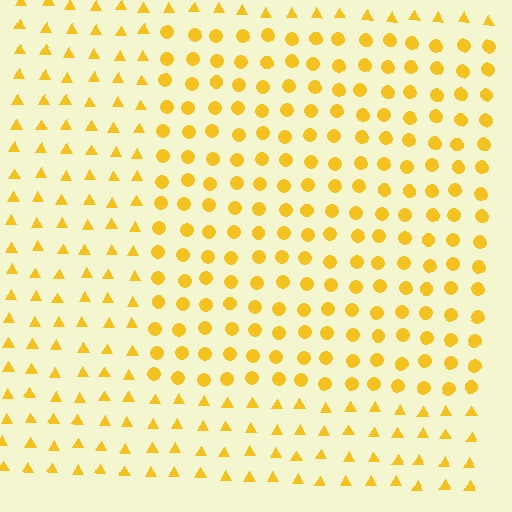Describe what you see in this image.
The image is filled with small yellow elements arranged in a uniform grid. A rectangle-shaped region contains circles, while the surrounding area contains triangles. The boundary is defined purely by the change in element shape.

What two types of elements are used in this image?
The image uses circles inside the rectangle region and triangles outside it.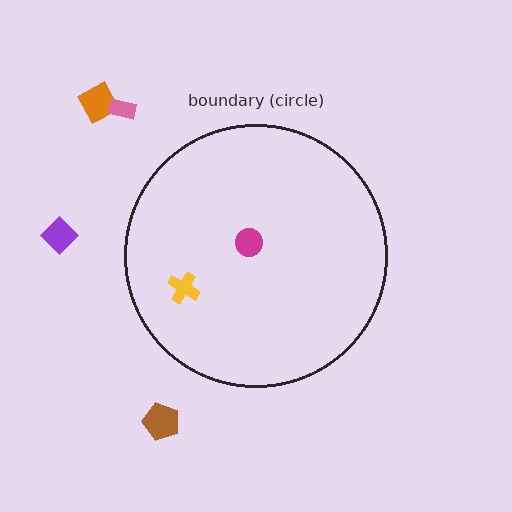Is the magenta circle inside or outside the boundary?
Inside.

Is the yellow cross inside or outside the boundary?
Inside.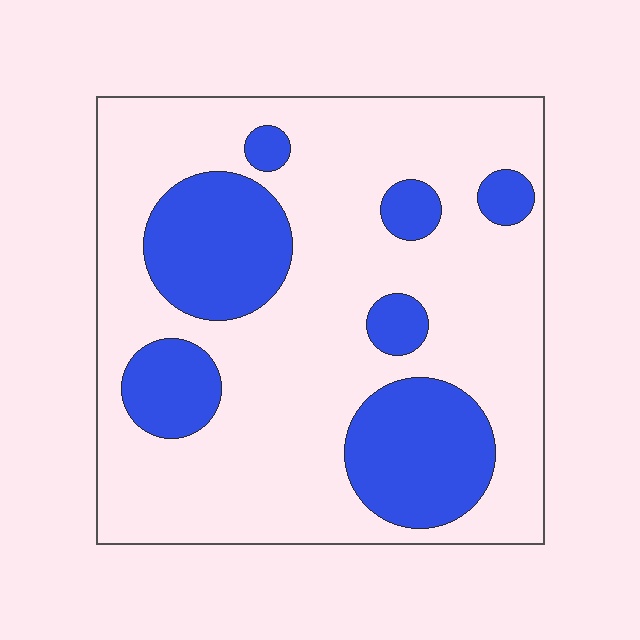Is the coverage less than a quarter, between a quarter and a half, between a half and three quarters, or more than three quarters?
Between a quarter and a half.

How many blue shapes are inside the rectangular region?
7.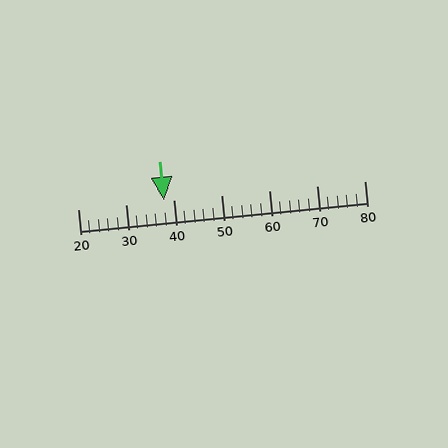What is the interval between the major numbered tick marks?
The major tick marks are spaced 10 units apart.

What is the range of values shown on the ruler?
The ruler shows values from 20 to 80.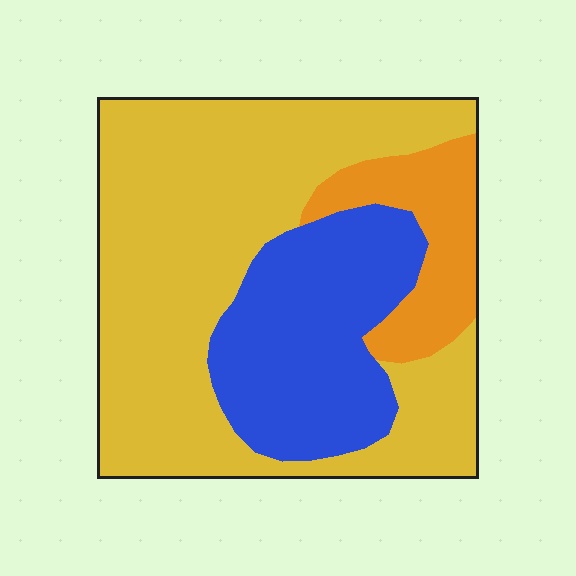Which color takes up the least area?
Orange, at roughly 15%.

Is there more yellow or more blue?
Yellow.